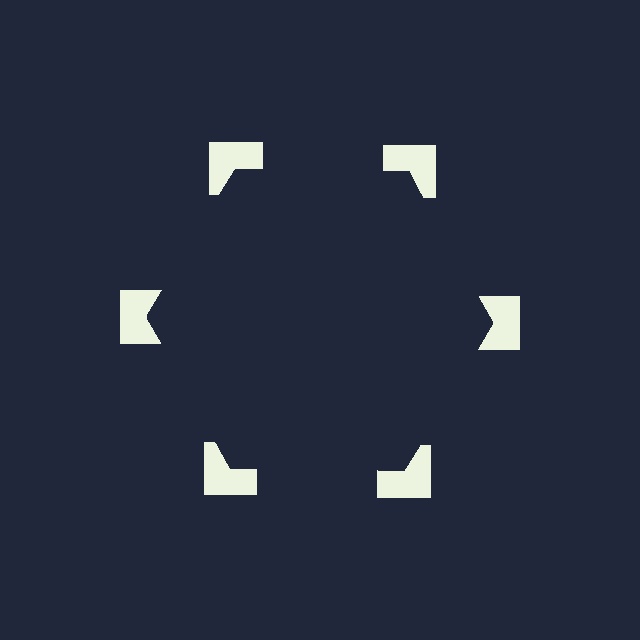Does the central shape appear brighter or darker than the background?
It typically appears slightly darker than the background, even though no actual brightness change is drawn.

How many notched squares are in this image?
There are 6 — one at each vertex of the illusory hexagon.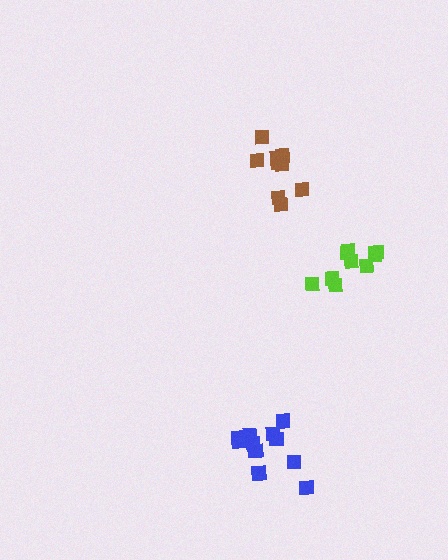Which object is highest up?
The brown cluster is topmost.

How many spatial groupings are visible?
There are 3 spatial groupings.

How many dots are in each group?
Group 1: 10 dots, Group 2: 13 dots, Group 3: 10 dots (33 total).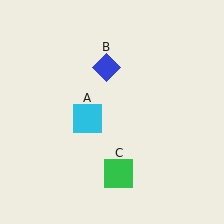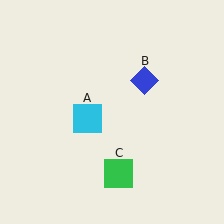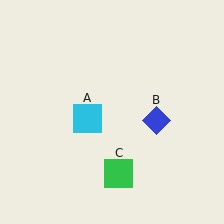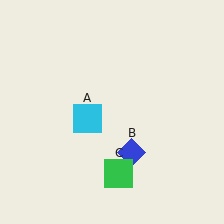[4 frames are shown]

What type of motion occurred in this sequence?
The blue diamond (object B) rotated clockwise around the center of the scene.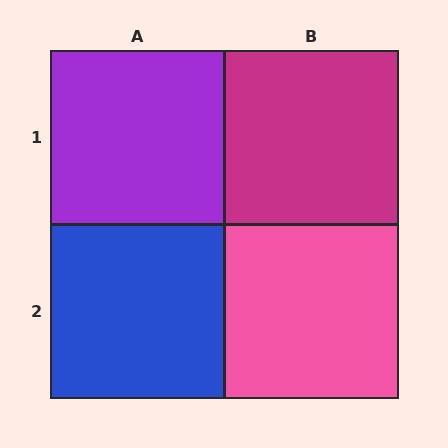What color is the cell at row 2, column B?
Pink.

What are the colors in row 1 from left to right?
Purple, magenta.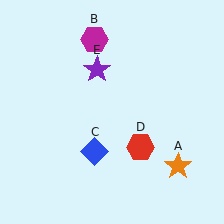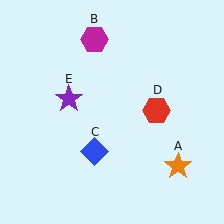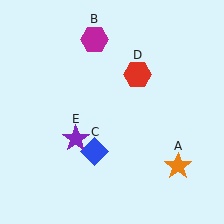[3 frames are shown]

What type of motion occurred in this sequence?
The red hexagon (object D), purple star (object E) rotated counterclockwise around the center of the scene.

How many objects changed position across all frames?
2 objects changed position: red hexagon (object D), purple star (object E).